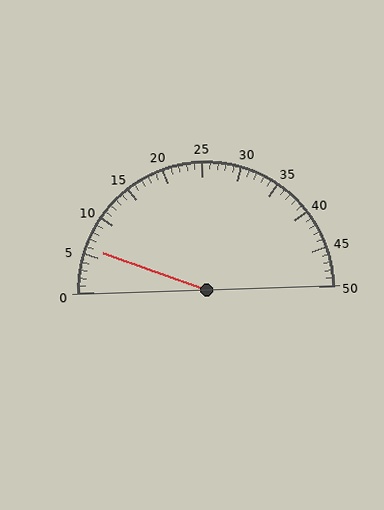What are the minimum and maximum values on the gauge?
The gauge ranges from 0 to 50.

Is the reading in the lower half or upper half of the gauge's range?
The reading is in the lower half of the range (0 to 50).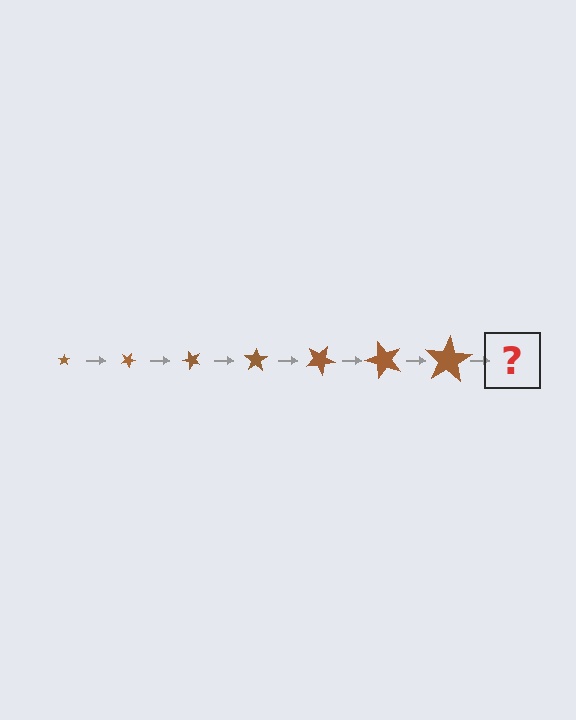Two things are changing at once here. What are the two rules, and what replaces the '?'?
The two rules are that the star grows larger each step and it rotates 25 degrees each step. The '?' should be a star, larger than the previous one and rotated 175 degrees from the start.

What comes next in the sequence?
The next element should be a star, larger than the previous one and rotated 175 degrees from the start.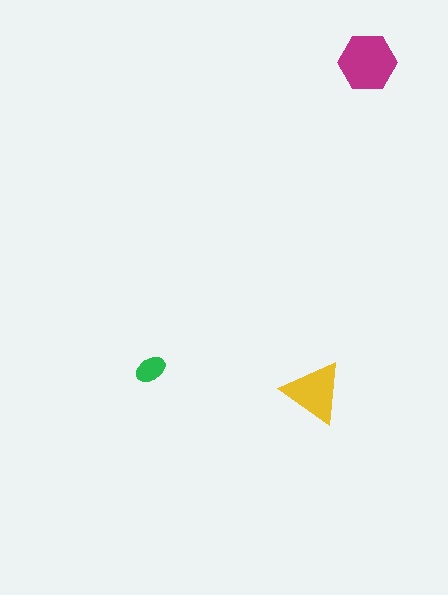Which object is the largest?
The magenta hexagon.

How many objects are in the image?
There are 3 objects in the image.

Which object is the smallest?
The green ellipse.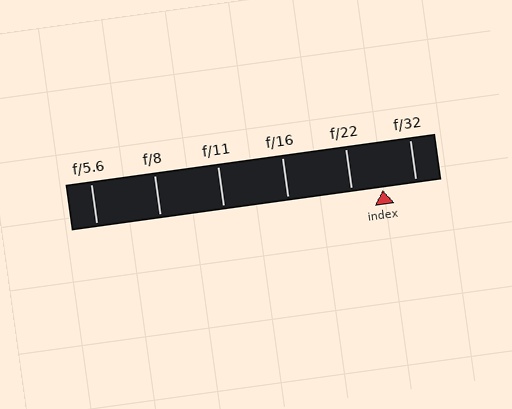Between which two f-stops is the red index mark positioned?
The index mark is between f/22 and f/32.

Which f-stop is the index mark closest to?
The index mark is closest to f/22.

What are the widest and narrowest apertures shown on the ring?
The widest aperture shown is f/5.6 and the narrowest is f/32.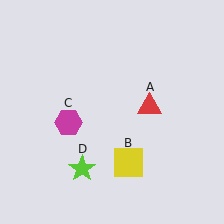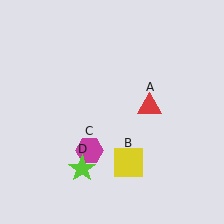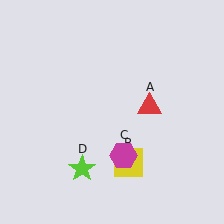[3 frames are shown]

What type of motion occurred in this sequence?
The magenta hexagon (object C) rotated counterclockwise around the center of the scene.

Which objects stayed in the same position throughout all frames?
Red triangle (object A) and yellow square (object B) and lime star (object D) remained stationary.